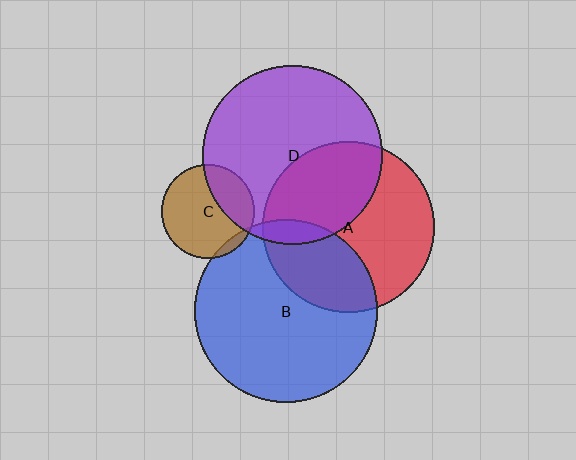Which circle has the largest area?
Circle B (blue).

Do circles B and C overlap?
Yes.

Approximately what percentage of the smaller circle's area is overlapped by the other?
Approximately 5%.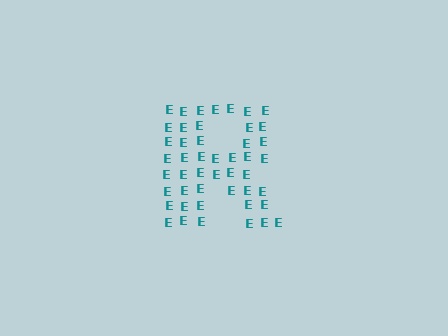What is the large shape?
The large shape is the letter R.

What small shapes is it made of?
It is made of small letter E's.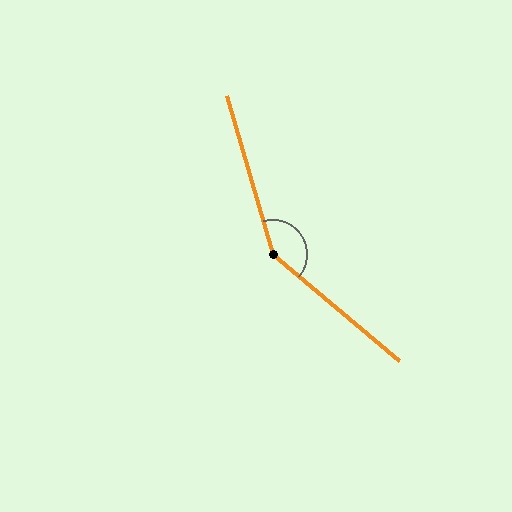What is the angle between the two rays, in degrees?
Approximately 146 degrees.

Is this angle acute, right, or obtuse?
It is obtuse.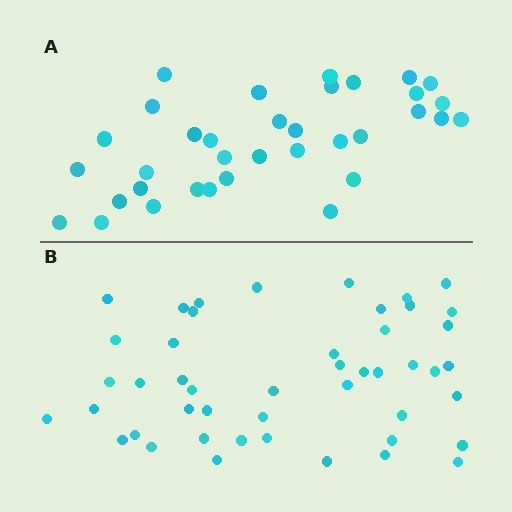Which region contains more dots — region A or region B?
Region B (the bottom region) has more dots.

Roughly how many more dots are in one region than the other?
Region B has roughly 12 or so more dots than region A.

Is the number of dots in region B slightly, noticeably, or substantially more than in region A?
Region B has noticeably more, but not dramatically so. The ratio is roughly 1.3 to 1.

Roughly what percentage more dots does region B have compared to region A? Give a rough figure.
About 35% more.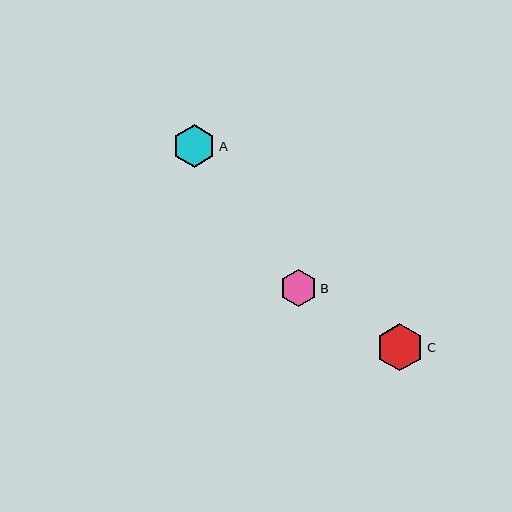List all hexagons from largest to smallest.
From largest to smallest: C, A, B.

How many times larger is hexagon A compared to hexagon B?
Hexagon A is approximately 1.2 times the size of hexagon B.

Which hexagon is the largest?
Hexagon C is the largest with a size of approximately 47 pixels.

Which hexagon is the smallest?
Hexagon B is the smallest with a size of approximately 37 pixels.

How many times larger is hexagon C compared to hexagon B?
Hexagon C is approximately 1.3 times the size of hexagon B.